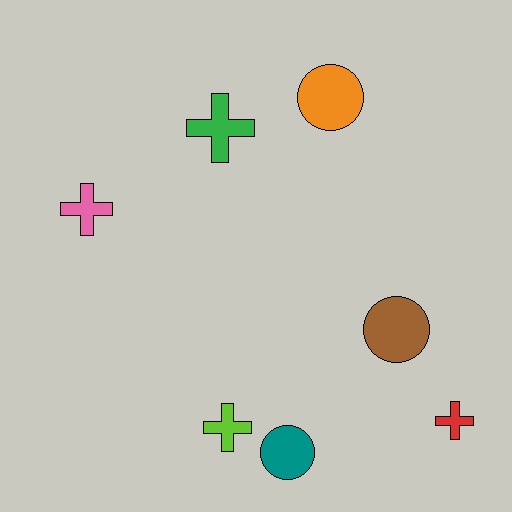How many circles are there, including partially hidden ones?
There are 3 circles.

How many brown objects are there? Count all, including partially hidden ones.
There is 1 brown object.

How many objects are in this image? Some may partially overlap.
There are 7 objects.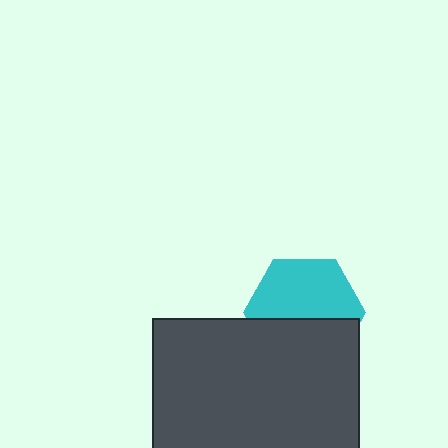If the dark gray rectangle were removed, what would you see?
You would see the complete cyan hexagon.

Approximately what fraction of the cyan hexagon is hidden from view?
Roughly 45% of the cyan hexagon is hidden behind the dark gray rectangle.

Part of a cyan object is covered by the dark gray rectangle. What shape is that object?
It is a hexagon.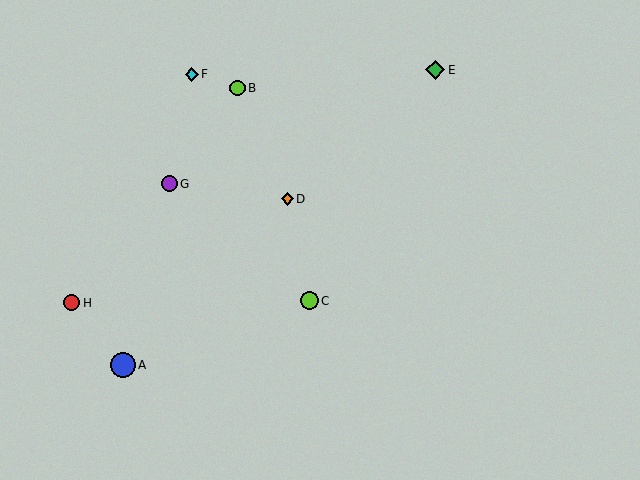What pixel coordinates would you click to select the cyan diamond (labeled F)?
Click at (192, 75) to select the cyan diamond F.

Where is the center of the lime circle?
The center of the lime circle is at (309, 301).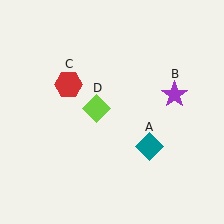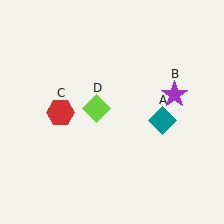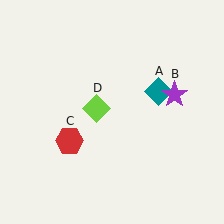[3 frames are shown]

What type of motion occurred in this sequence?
The teal diamond (object A), red hexagon (object C) rotated counterclockwise around the center of the scene.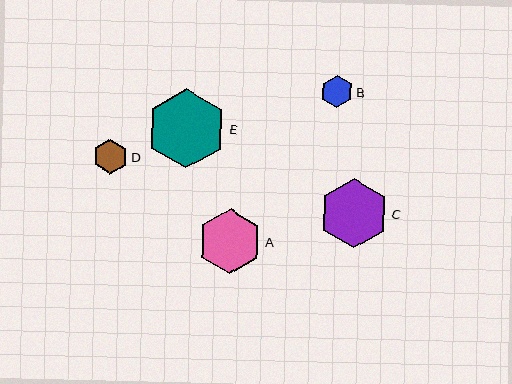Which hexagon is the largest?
Hexagon E is the largest with a size of approximately 79 pixels.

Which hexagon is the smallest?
Hexagon B is the smallest with a size of approximately 32 pixels.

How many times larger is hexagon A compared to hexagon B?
Hexagon A is approximately 2.0 times the size of hexagon B.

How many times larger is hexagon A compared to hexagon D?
Hexagon A is approximately 1.9 times the size of hexagon D.